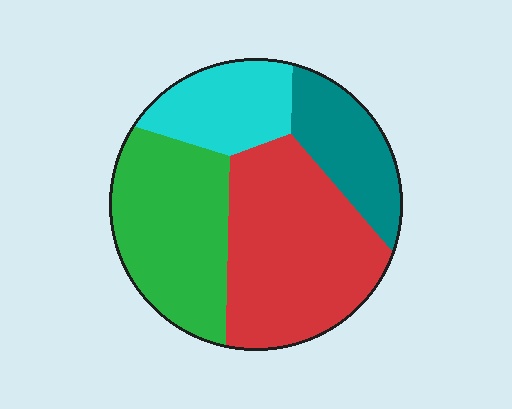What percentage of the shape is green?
Green covers around 30% of the shape.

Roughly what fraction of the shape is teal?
Teal takes up about one sixth (1/6) of the shape.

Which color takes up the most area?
Red, at roughly 40%.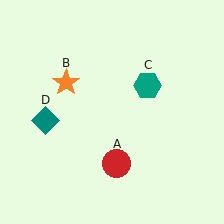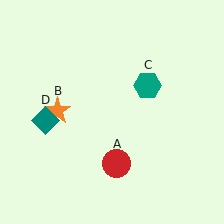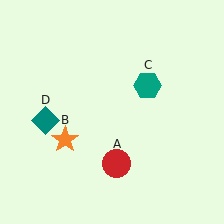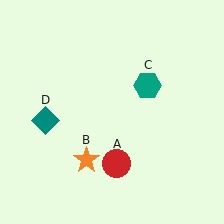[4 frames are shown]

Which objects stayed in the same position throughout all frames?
Red circle (object A) and teal hexagon (object C) and teal diamond (object D) remained stationary.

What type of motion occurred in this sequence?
The orange star (object B) rotated counterclockwise around the center of the scene.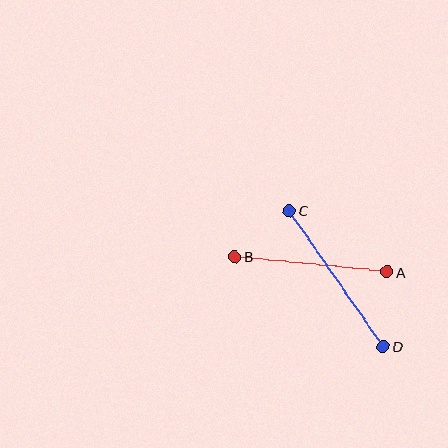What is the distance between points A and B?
The distance is approximately 153 pixels.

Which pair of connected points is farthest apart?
Points C and D are farthest apart.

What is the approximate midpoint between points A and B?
The midpoint is at approximately (311, 264) pixels.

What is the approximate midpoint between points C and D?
The midpoint is at approximately (336, 278) pixels.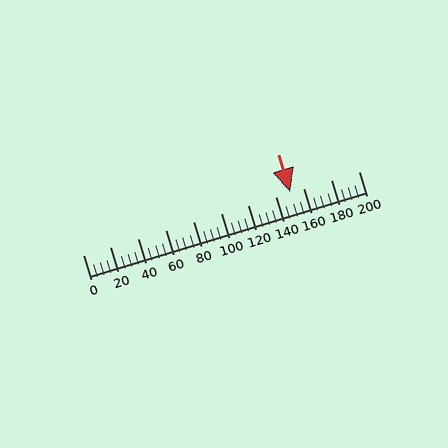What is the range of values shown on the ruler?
The ruler shows values from 0 to 200.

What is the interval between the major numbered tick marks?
The major tick marks are spaced 20 units apart.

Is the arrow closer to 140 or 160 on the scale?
The arrow is closer to 160.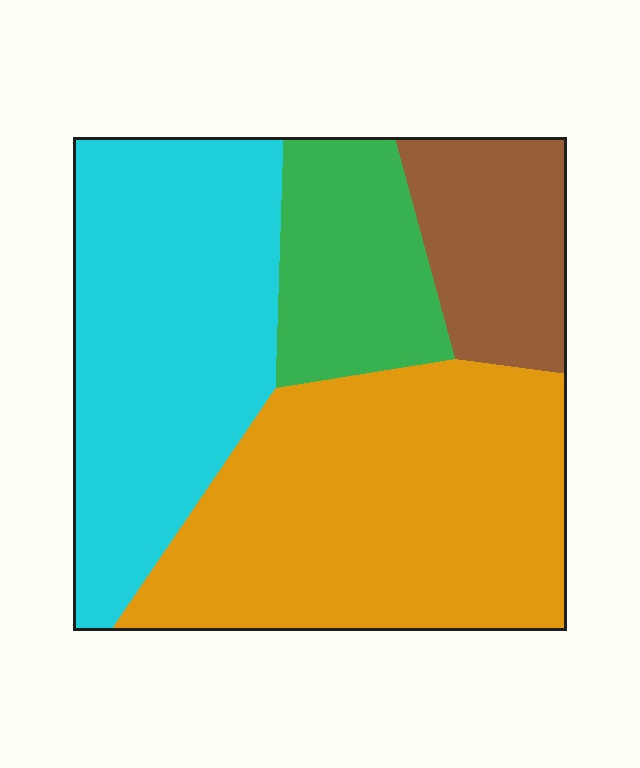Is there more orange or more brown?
Orange.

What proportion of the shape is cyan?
Cyan covers 33% of the shape.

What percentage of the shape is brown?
Brown covers 13% of the shape.